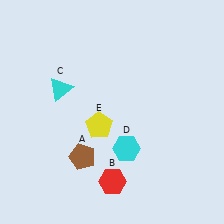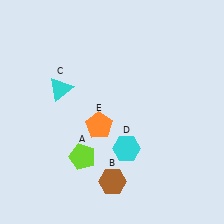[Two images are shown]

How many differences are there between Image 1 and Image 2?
There are 3 differences between the two images.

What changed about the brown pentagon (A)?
In Image 1, A is brown. In Image 2, it changed to lime.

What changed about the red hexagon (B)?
In Image 1, B is red. In Image 2, it changed to brown.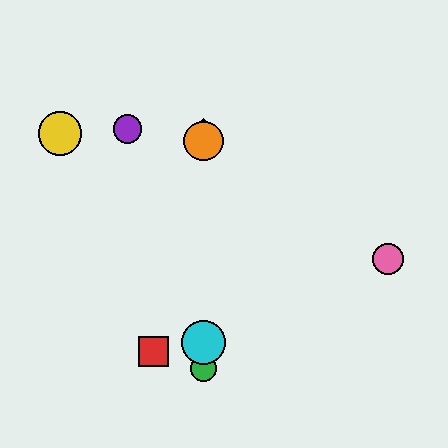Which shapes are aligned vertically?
The blue diamond, the green circle, the orange circle, the cyan circle are aligned vertically.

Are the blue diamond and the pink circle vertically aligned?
No, the blue diamond is at x≈203 and the pink circle is at x≈388.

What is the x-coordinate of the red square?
The red square is at x≈154.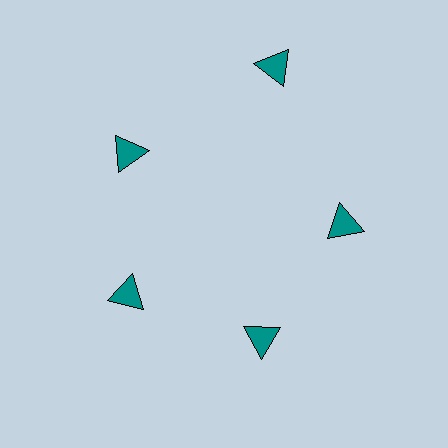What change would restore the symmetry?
The symmetry would be restored by moving it inward, back onto the ring so that all 5 triangles sit at equal angles and equal distance from the center.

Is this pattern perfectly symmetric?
No. The 5 teal triangles are arranged in a ring, but one element near the 1 o'clock position is pushed outward from the center, breaking the 5-fold rotational symmetry.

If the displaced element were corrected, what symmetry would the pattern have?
It would have 5-fold rotational symmetry — the pattern would map onto itself every 72 degrees.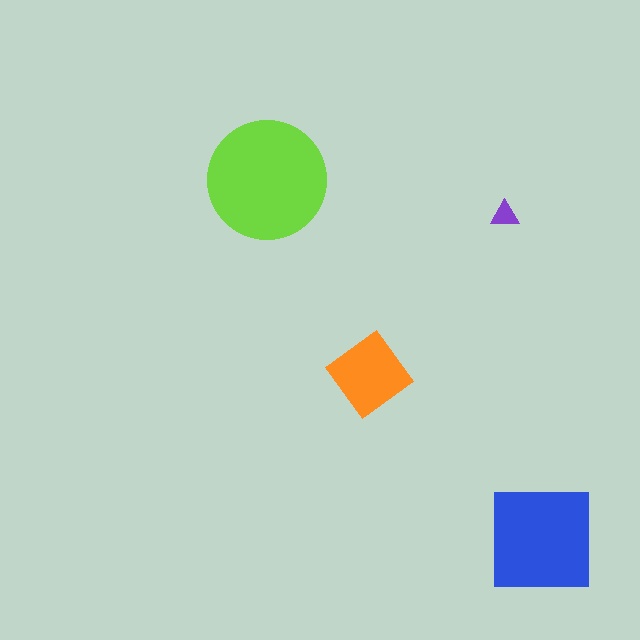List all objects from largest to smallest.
The lime circle, the blue square, the orange diamond, the purple triangle.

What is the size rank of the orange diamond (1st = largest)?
3rd.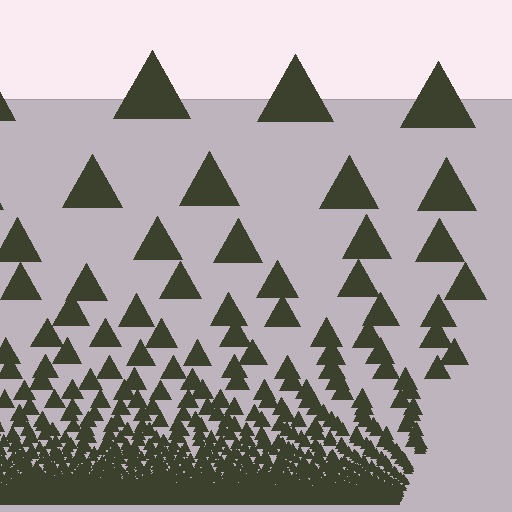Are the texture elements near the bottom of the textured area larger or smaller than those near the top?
Smaller. The gradient is inverted — elements near the bottom are smaller and denser.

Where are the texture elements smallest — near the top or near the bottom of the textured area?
Near the bottom.